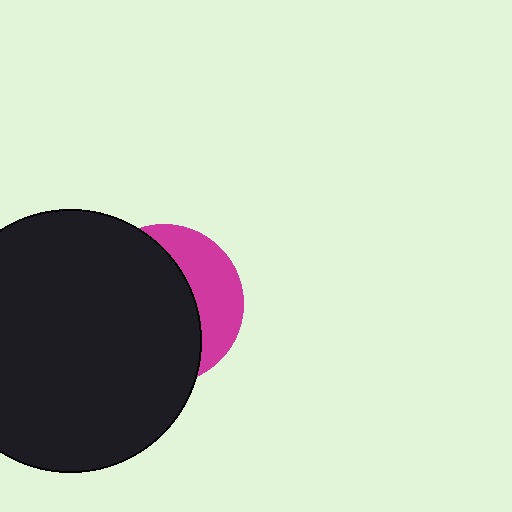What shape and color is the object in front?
The object in front is a black circle.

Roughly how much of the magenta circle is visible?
A small part of it is visible (roughly 32%).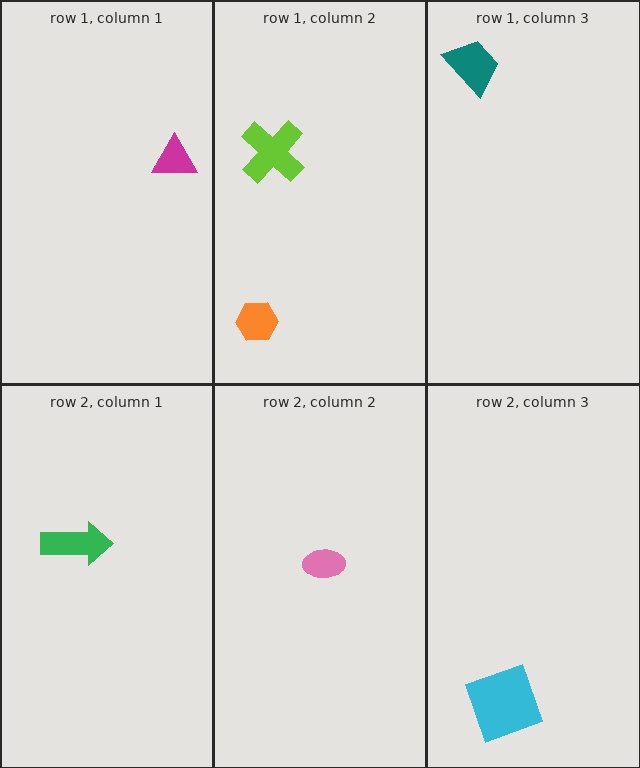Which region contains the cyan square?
The row 2, column 3 region.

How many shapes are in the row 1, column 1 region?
1.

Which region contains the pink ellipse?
The row 2, column 2 region.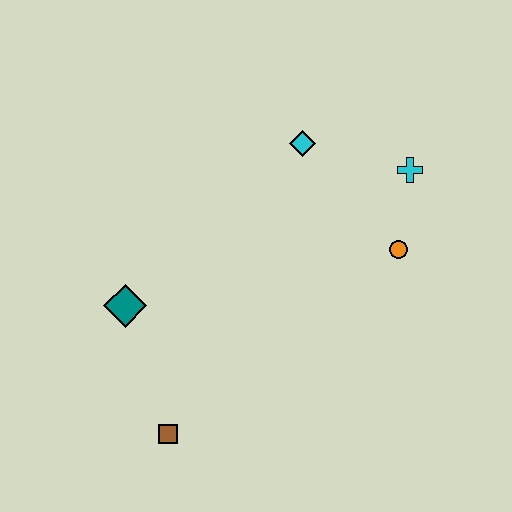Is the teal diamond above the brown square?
Yes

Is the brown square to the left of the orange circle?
Yes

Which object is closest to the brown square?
The teal diamond is closest to the brown square.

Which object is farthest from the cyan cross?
The brown square is farthest from the cyan cross.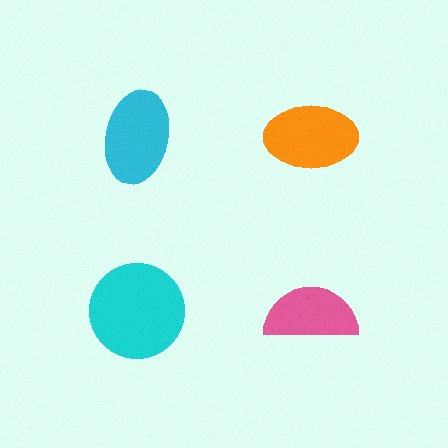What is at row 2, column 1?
A cyan circle.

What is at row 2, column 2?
A pink semicircle.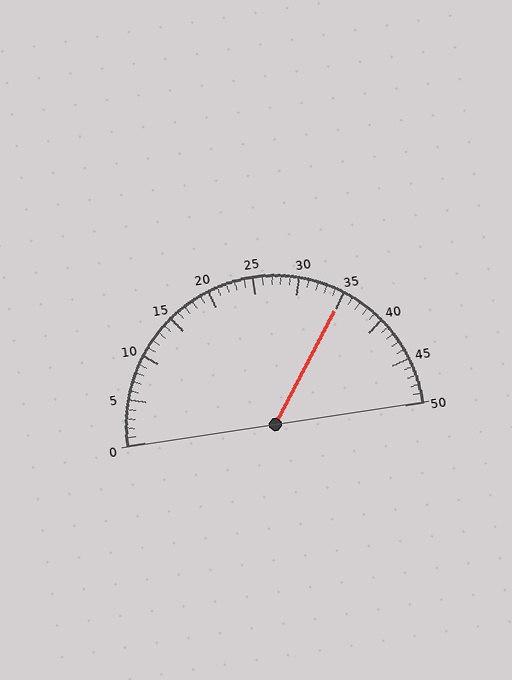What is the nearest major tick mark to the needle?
The nearest major tick mark is 35.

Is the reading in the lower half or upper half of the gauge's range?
The reading is in the upper half of the range (0 to 50).